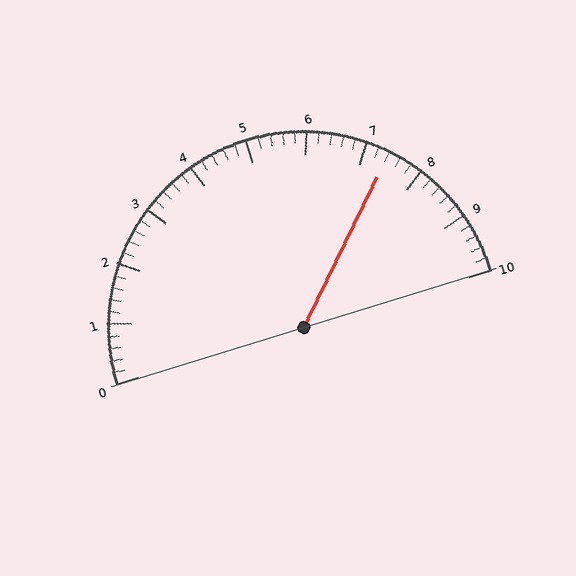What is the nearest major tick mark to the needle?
The nearest major tick mark is 7.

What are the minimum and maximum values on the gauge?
The gauge ranges from 0 to 10.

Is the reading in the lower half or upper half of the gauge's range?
The reading is in the upper half of the range (0 to 10).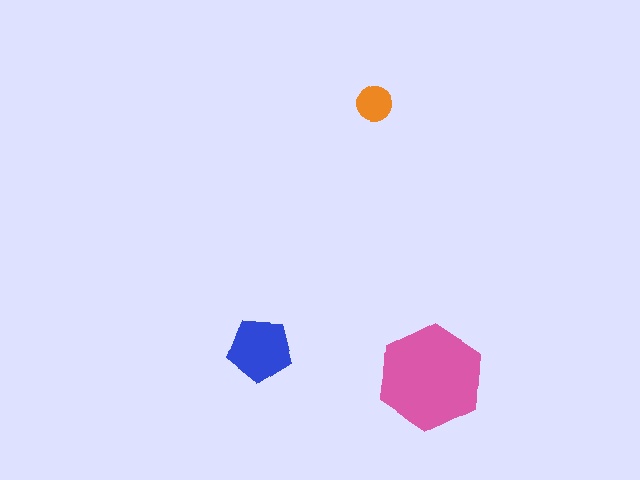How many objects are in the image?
There are 3 objects in the image.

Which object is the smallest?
The orange circle.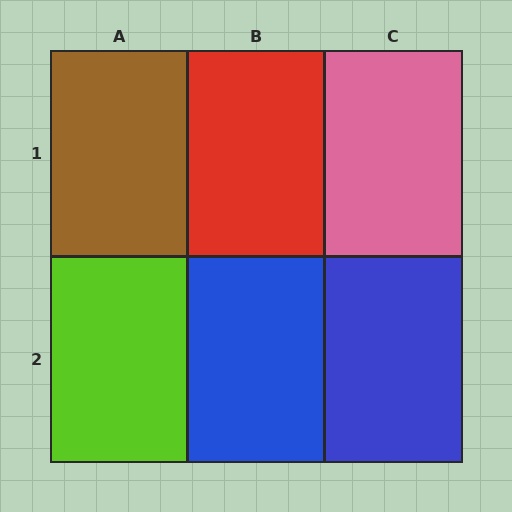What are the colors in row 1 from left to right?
Brown, red, pink.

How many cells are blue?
2 cells are blue.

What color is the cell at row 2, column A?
Lime.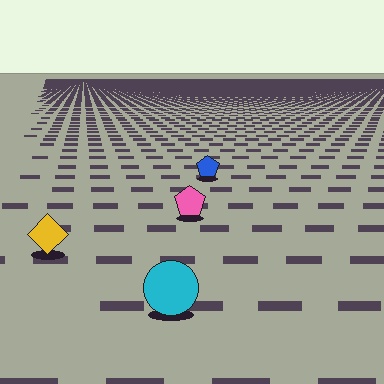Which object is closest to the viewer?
The cyan circle is closest. The texture marks near it are larger and more spread out.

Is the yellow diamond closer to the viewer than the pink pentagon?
Yes. The yellow diamond is closer — you can tell from the texture gradient: the ground texture is coarser near it.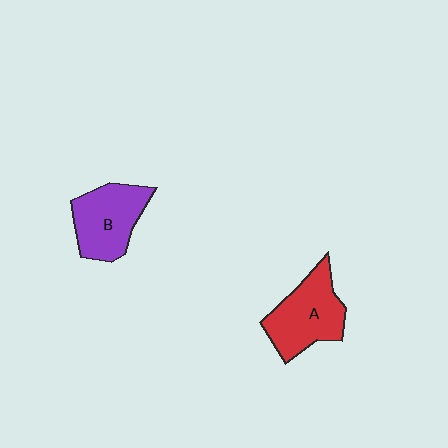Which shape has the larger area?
Shape A (red).